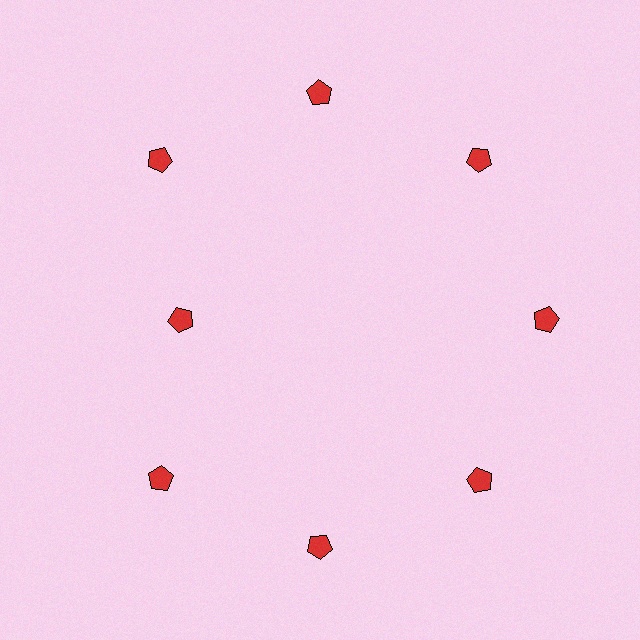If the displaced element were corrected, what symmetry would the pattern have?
It would have 8-fold rotational symmetry — the pattern would map onto itself every 45 degrees.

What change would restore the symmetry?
The symmetry would be restored by moving it outward, back onto the ring so that all 8 pentagons sit at equal angles and equal distance from the center.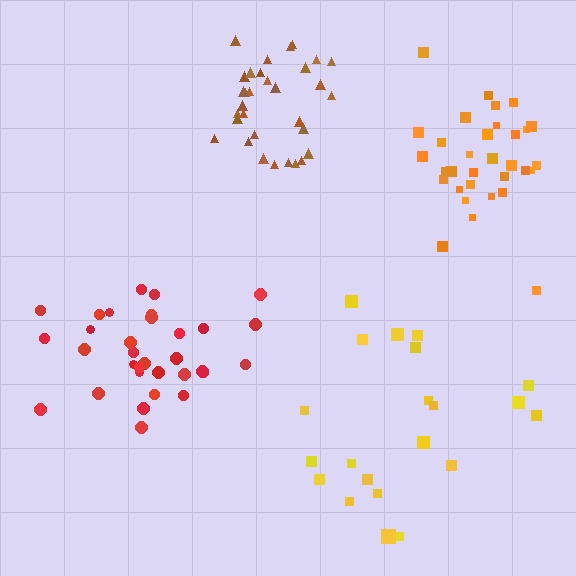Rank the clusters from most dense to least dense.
brown, orange, red, yellow.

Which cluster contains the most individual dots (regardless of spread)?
Orange (33).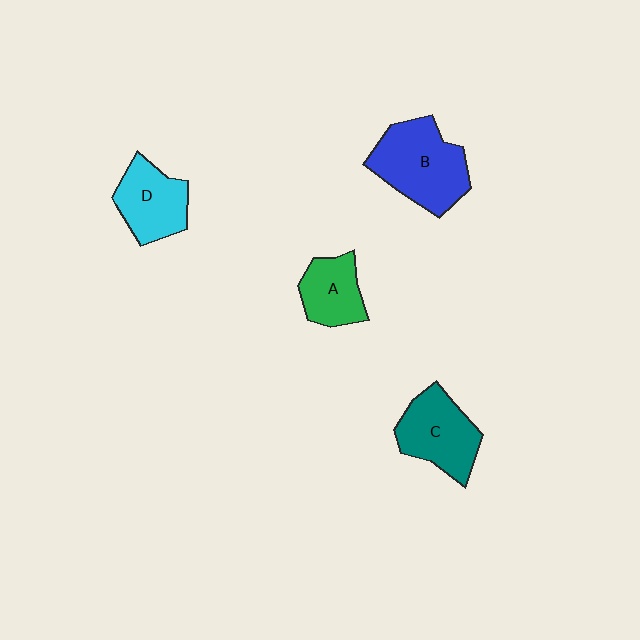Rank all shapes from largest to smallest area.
From largest to smallest: B (blue), C (teal), D (cyan), A (green).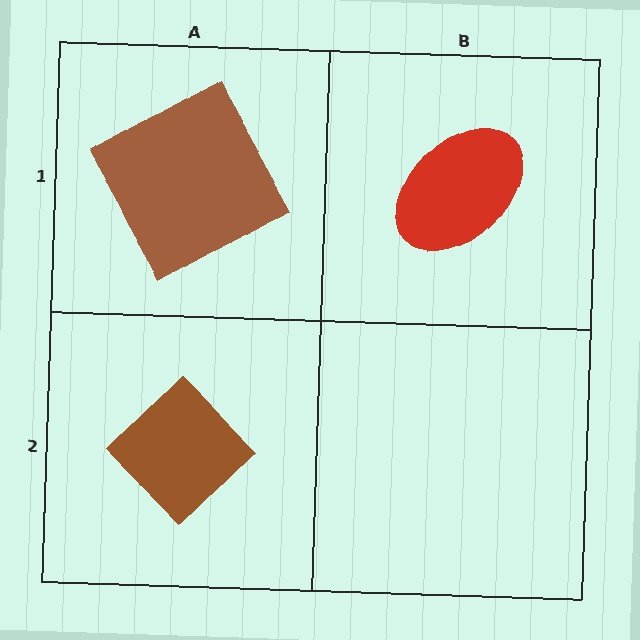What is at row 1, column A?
A brown square.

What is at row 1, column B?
A red ellipse.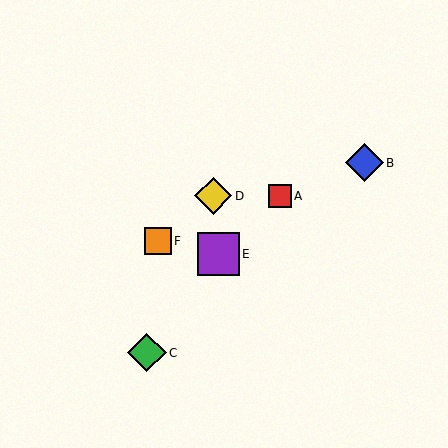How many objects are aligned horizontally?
2 objects (A, D) are aligned horizontally.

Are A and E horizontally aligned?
No, A is at y≈196 and E is at y≈254.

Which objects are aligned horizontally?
Objects A, D are aligned horizontally.